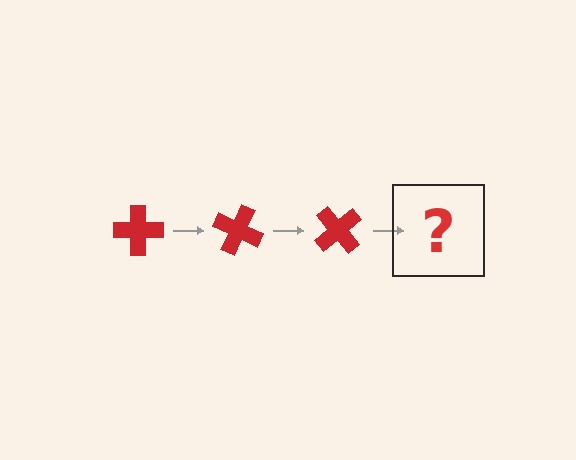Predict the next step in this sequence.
The next step is a red cross rotated 75 degrees.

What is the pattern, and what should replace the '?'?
The pattern is that the cross rotates 25 degrees each step. The '?' should be a red cross rotated 75 degrees.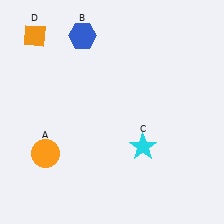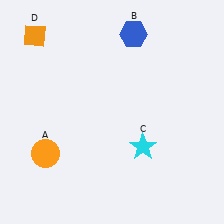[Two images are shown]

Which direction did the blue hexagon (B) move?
The blue hexagon (B) moved right.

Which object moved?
The blue hexagon (B) moved right.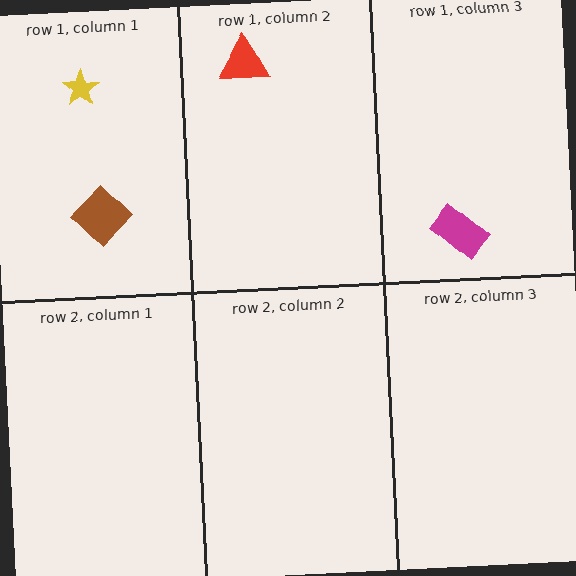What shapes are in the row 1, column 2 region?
The red triangle.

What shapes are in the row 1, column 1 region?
The brown diamond, the yellow star.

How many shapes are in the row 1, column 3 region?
1.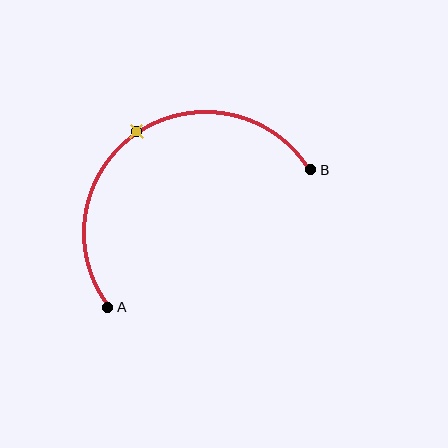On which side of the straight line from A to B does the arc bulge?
The arc bulges above and to the left of the straight line connecting A and B.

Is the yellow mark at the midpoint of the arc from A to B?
Yes. The yellow mark lies on the arc at equal arc-length from both A and B — it is the arc midpoint.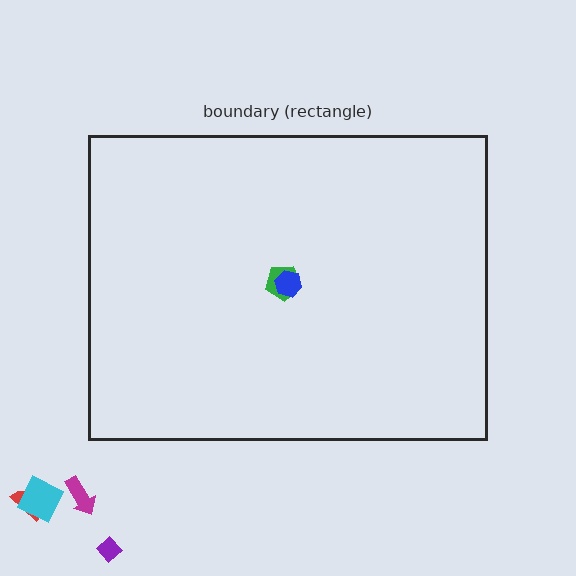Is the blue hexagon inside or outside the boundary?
Inside.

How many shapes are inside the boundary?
2 inside, 4 outside.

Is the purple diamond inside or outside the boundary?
Outside.